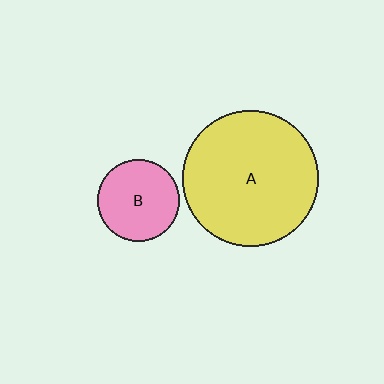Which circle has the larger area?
Circle A (yellow).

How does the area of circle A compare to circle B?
Approximately 2.7 times.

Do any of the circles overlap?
No, none of the circles overlap.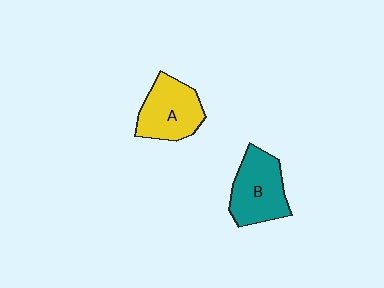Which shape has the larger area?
Shape B (teal).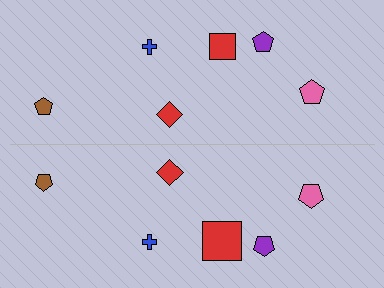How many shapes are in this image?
There are 12 shapes in this image.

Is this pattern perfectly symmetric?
No, the pattern is not perfectly symmetric. The red square on the bottom side has a different size than its mirror counterpart.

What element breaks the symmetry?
The red square on the bottom side has a different size than its mirror counterpart.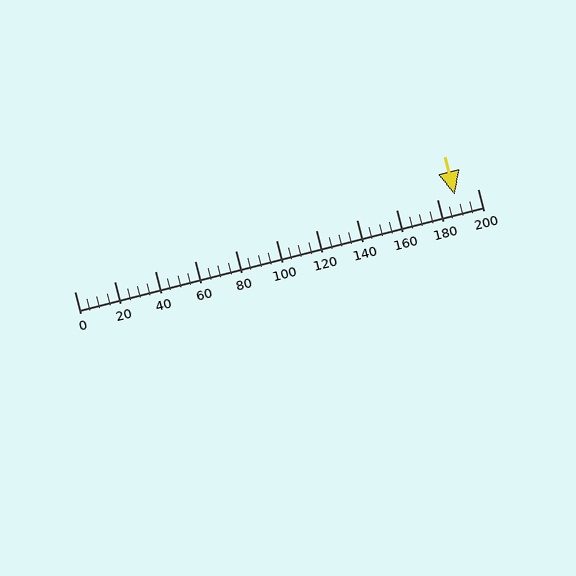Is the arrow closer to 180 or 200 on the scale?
The arrow is closer to 180.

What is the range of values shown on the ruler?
The ruler shows values from 0 to 200.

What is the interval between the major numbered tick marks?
The major tick marks are spaced 20 units apart.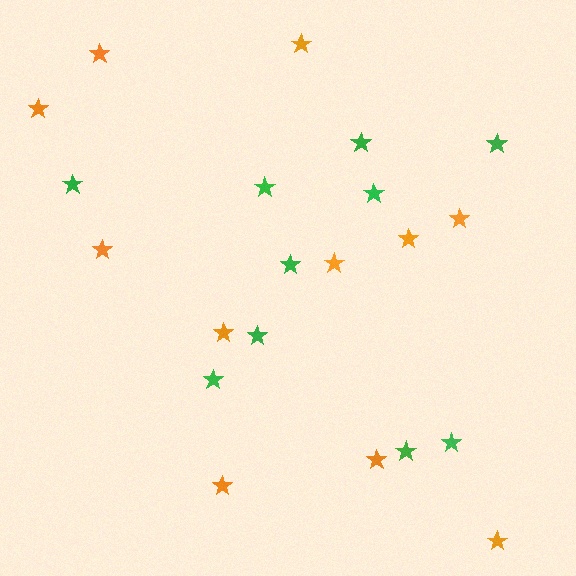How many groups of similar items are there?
There are 2 groups: one group of green stars (10) and one group of orange stars (11).